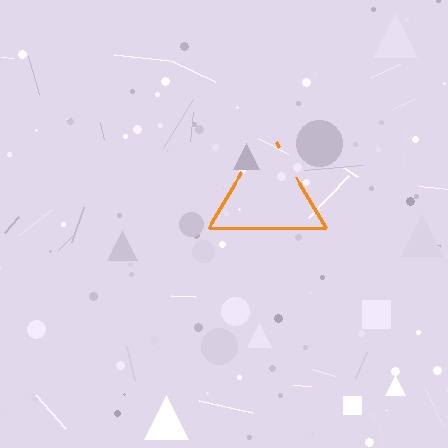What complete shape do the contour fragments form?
The contour fragments form a triangle.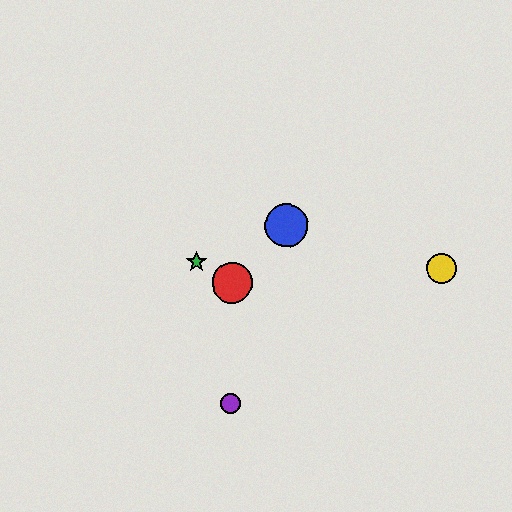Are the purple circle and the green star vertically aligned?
No, the purple circle is at x≈230 and the green star is at x≈196.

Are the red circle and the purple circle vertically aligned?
Yes, both are at x≈232.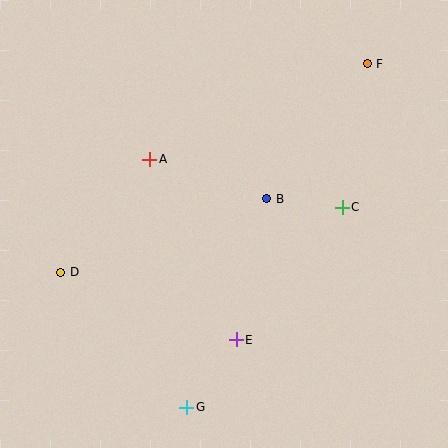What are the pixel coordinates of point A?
Point A is at (150, 159).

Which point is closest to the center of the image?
Point B at (267, 199) is closest to the center.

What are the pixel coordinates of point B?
Point B is at (267, 199).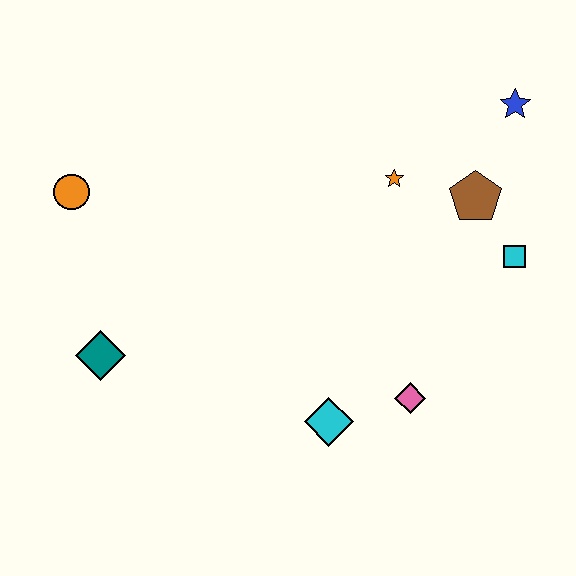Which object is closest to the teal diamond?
The orange circle is closest to the teal diamond.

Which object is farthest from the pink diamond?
The orange circle is farthest from the pink diamond.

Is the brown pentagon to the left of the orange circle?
No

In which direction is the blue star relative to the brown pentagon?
The blue star is above the brown pentagon.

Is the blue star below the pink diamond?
No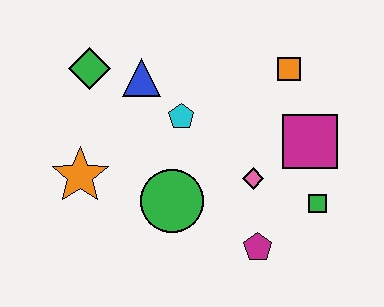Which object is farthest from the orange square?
The orange star is farthest from the orange square.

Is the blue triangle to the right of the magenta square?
No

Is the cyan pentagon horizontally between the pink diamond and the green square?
No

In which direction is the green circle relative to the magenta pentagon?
The green circle is to the left of the magenta pentagon.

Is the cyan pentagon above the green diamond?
No